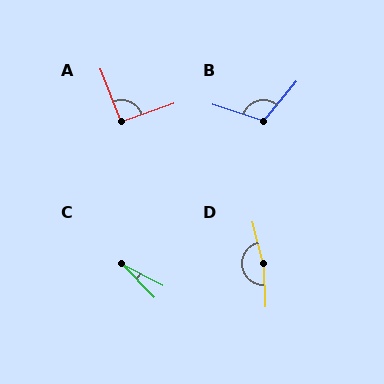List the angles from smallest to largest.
C (18°), A (92°), B (111°), D (167°).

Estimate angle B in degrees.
Approximately 111 degrees.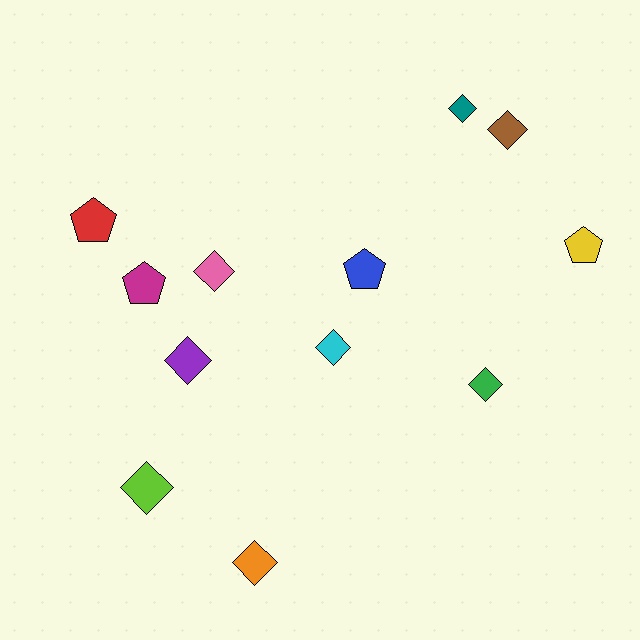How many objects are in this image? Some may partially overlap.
There are 12 objects.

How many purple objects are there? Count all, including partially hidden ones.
There is 1 purple object.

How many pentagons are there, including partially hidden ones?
There are 4 pentagons.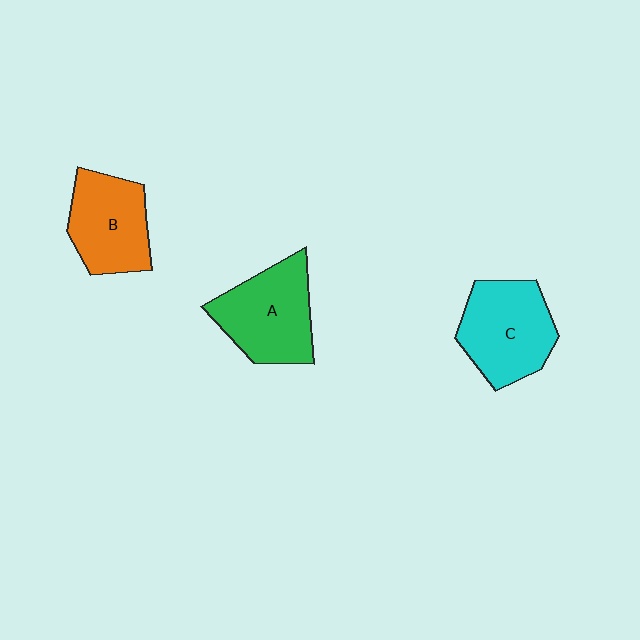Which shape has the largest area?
Shape C (cyan).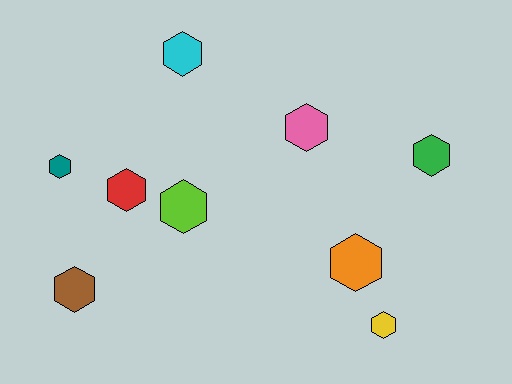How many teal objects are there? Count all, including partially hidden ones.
There is 1 teal object.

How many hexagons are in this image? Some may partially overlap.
There are 9 hexagons.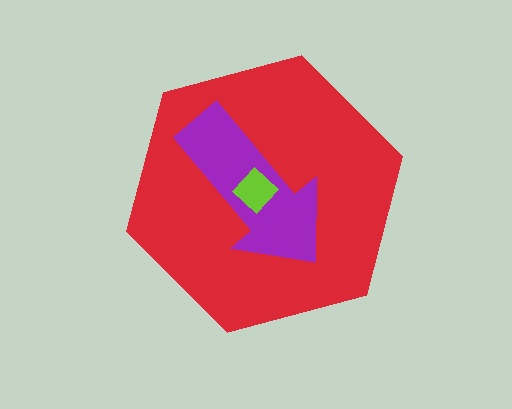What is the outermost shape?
The red hexagon.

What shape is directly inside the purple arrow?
The lime diamond.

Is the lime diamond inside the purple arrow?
Yes.